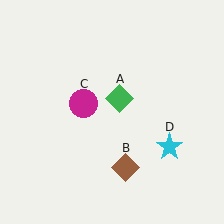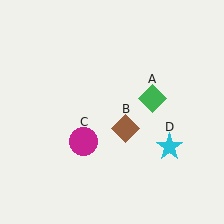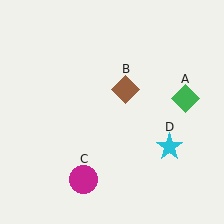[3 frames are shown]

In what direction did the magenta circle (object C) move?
The magenta circle (object C) moved down.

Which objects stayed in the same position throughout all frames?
Cyan star (object D) remained stationary.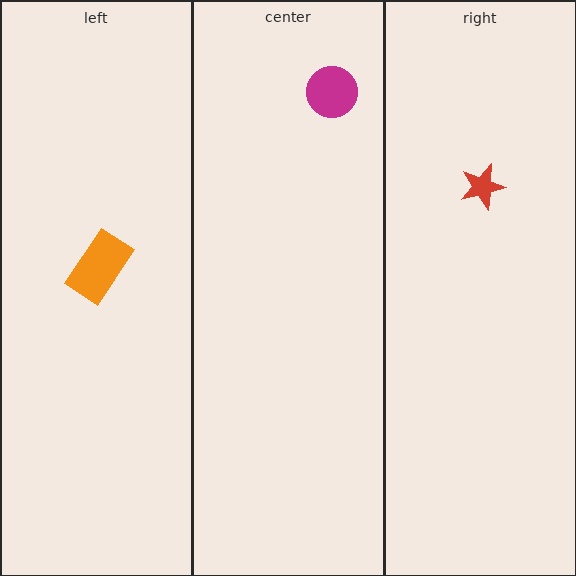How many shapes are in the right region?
1.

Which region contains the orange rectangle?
The left region.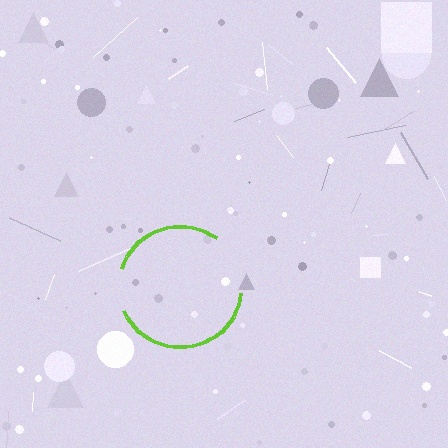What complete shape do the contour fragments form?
The contour fragments form a circle.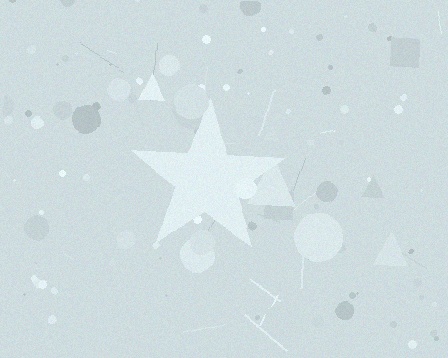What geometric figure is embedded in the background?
A star is embedded in the background.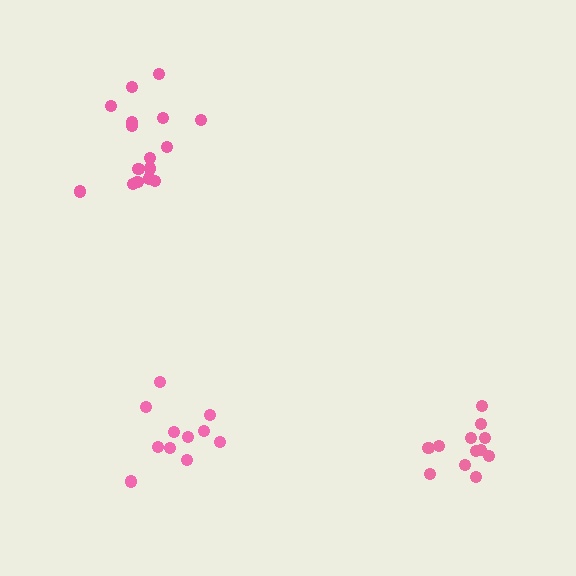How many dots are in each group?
Group 1: 12 dots, Group 2: 16 dots, Group 3: 11 dots (39 total).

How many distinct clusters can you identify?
There are 3 distinct clusters.